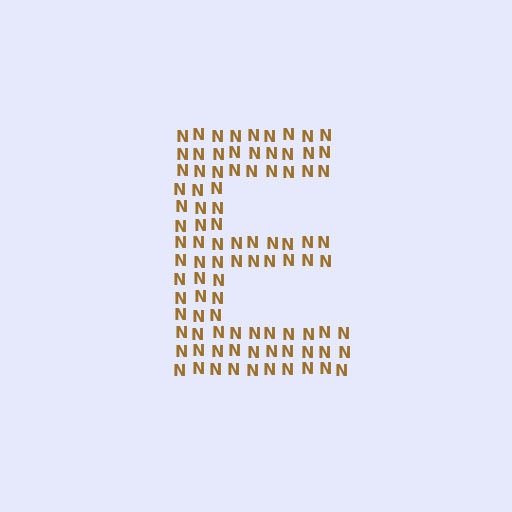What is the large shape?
The large shape is the letter E.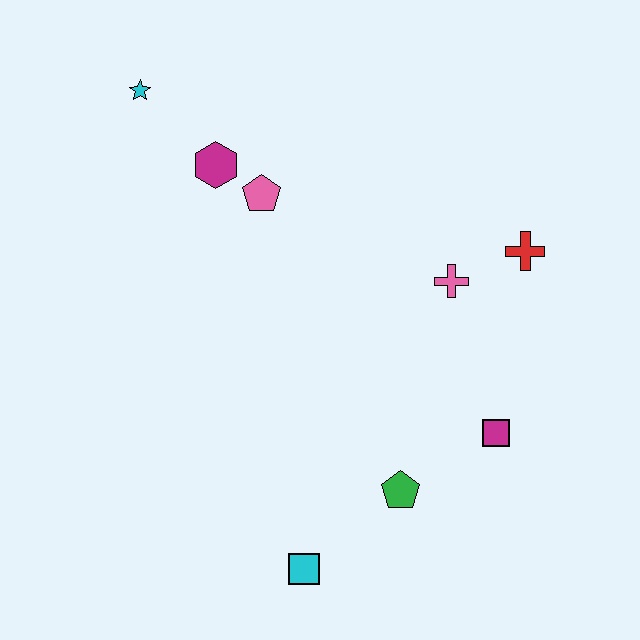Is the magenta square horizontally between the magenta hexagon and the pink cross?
No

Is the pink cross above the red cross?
No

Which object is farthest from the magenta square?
The cyan star is farthest from the magenta square.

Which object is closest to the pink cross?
The red cross is closest to the pink cross.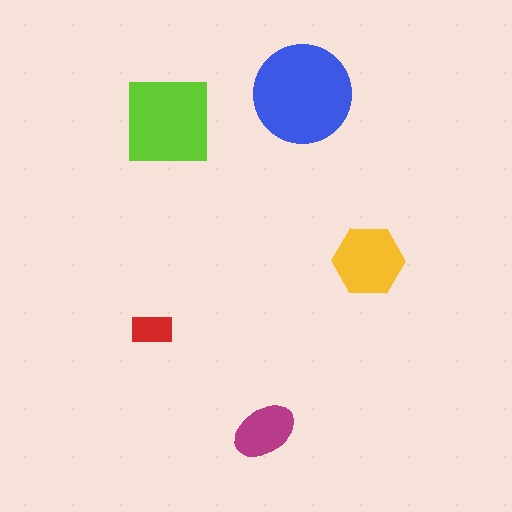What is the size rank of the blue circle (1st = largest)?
1st.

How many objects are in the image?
There are 5 objects in the image.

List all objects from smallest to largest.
The red rectangle, the magenta ellipse, the yellow hexagon, the lime square, the blue circle.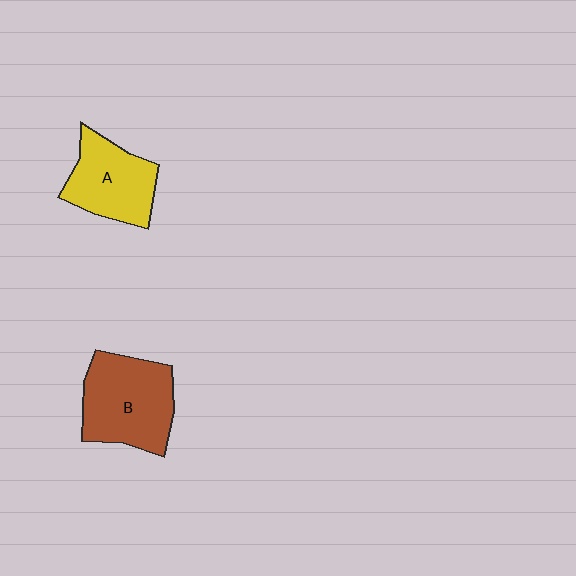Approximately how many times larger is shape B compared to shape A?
Approximately 1.3 times.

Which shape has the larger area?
Shape B (brown).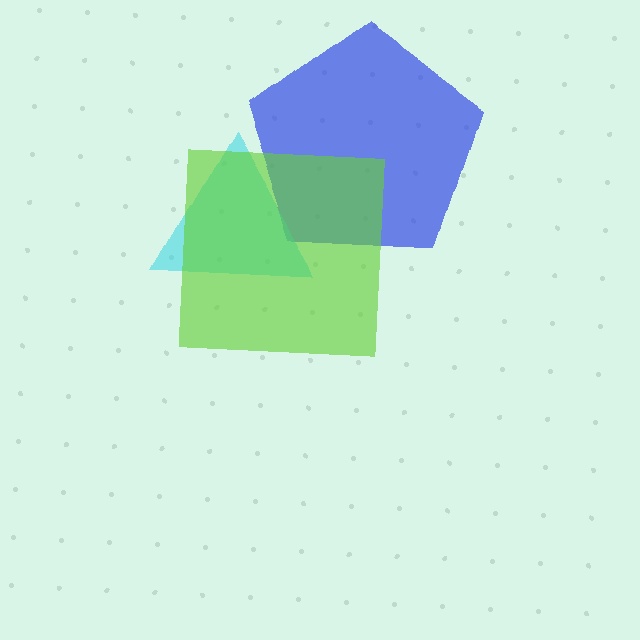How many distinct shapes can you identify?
There are 3 distinct shapes: a blue pentagon, a cyan triangle, a lime square.